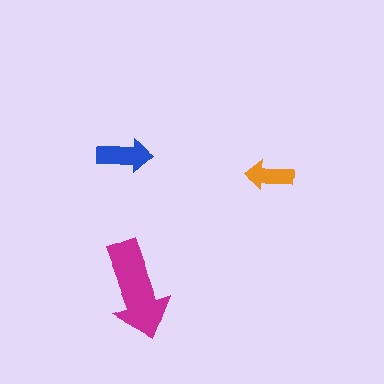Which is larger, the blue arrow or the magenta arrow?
The magenta one.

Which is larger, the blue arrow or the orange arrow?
The blue one.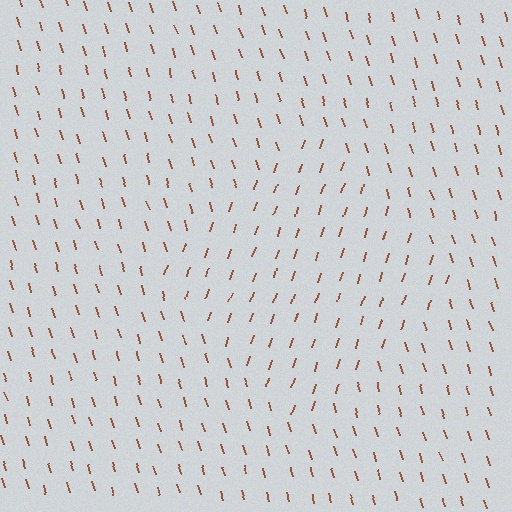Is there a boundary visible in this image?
Yes, there is a texture boundary formed by a change in line orientation.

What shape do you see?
I see a diamond.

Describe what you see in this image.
The image is filled with small brown line segments. A diamond region in the image has lines oriented differently from the surrounding lines, creating a visible texture boundary.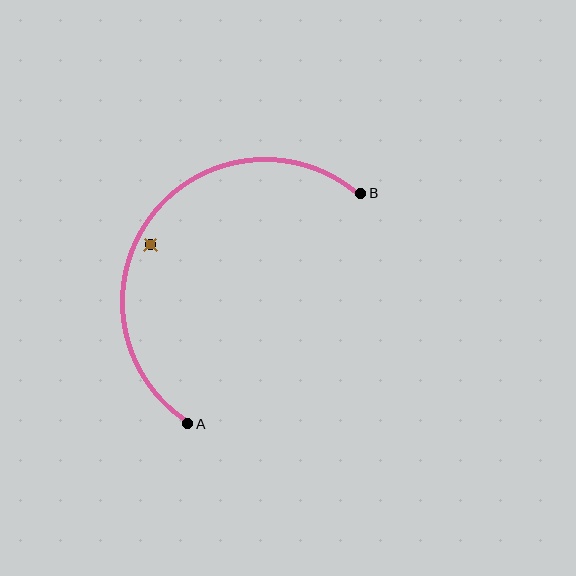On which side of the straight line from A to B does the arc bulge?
The arc bulges above and to the left of the straight line connecting A and B.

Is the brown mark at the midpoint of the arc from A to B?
No — the brown mark does not lie on the arc at all. It sits slightly inside the curve.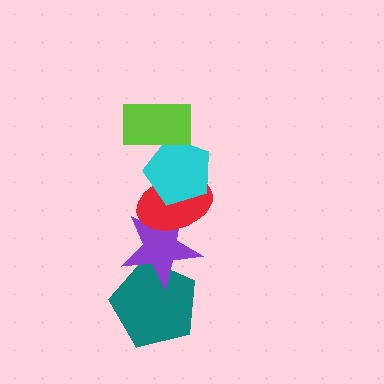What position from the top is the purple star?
The purple star is 4th from the top.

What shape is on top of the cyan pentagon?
The lime rectangle is on top of the cyan pentagon.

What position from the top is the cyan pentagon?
The cyan pentagon is 2nd from the top.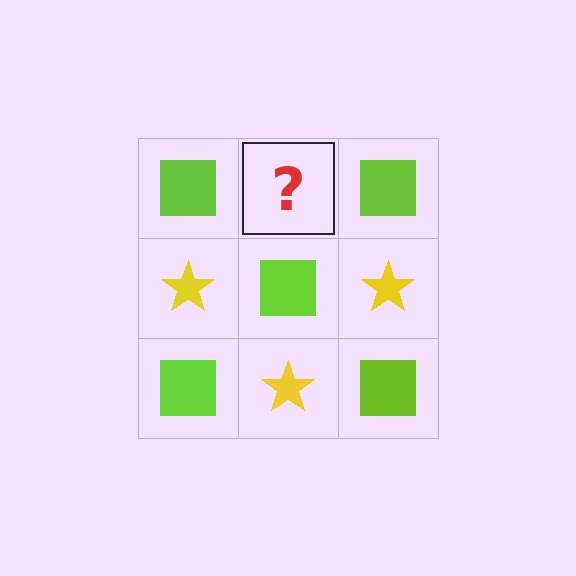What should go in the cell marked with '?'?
The missing cell should contain a yellow star.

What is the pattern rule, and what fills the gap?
The rule is that it alternates lime square and yellow star in a checkerboard pattern. The gap should be filled with a yellow star.